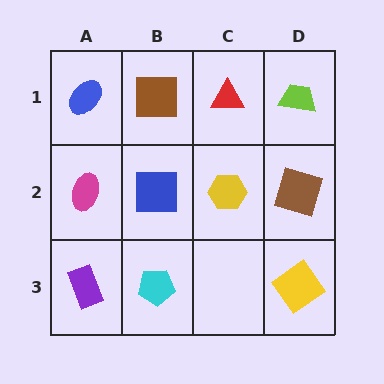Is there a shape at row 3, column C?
No, that cell is empty.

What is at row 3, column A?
A purple rectangle.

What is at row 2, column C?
A yellow hexagon.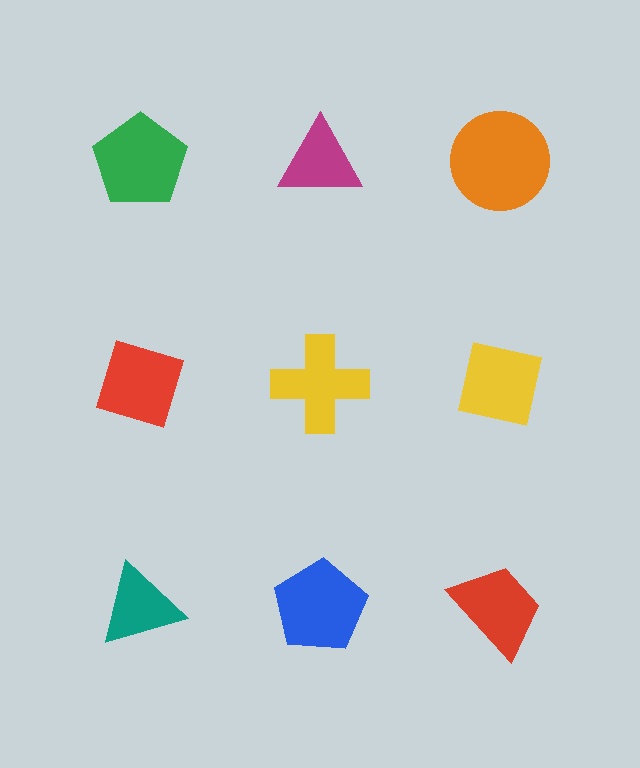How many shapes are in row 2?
3 shapes.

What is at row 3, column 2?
A blue pentagon.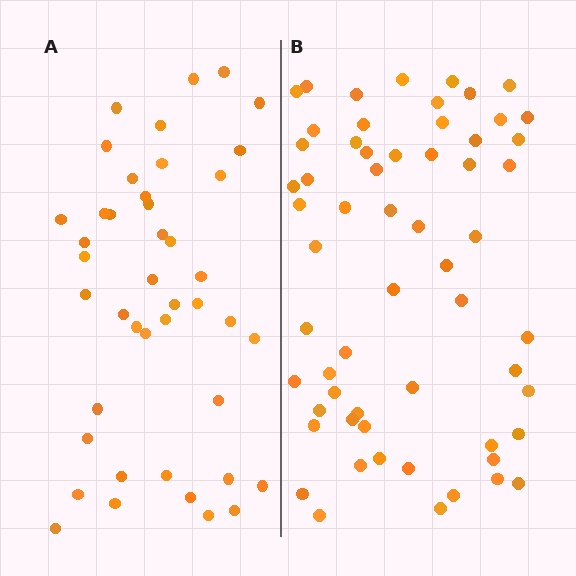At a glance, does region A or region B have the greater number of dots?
Region B (the right region) has more dots.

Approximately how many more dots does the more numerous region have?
Region B has approximately 15 more dots than region A.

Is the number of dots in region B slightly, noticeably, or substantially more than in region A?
Region B has noticeably more, but not dramatically so. The ratio is roughly 1.4 to 1.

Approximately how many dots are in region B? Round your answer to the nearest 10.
About 60 dots.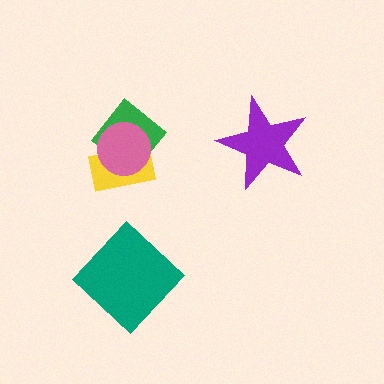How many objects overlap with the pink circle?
2 objects overlap with the pink circle.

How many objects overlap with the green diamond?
2 objects overlap with the green diamond.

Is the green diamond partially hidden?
Yes, it is partially covered by another shape.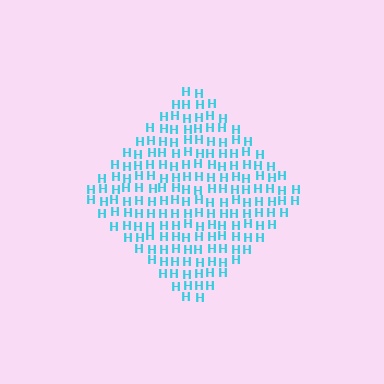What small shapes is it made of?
It is made of small letter H's.